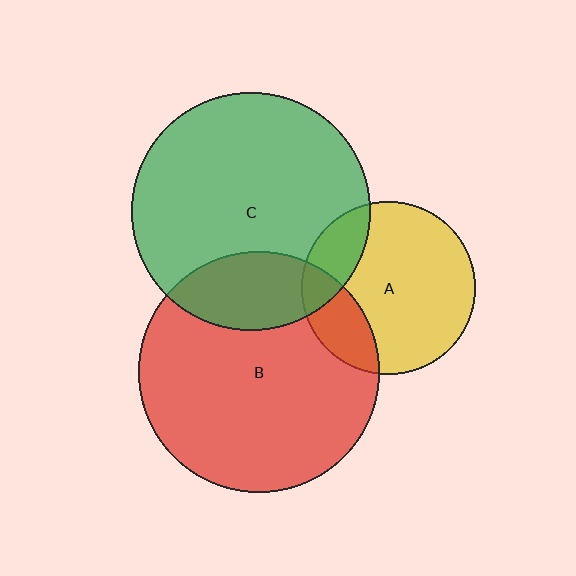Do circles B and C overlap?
Yes.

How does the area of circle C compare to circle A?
Approximately 1.9 times.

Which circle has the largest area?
Circle B (red).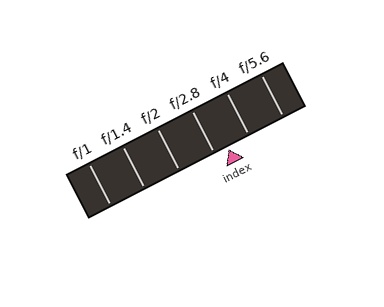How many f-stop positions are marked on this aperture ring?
There are 6 f-stop positions marked.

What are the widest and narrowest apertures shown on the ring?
The widest aperture shown is f/1 and the narrowest is f/5.6.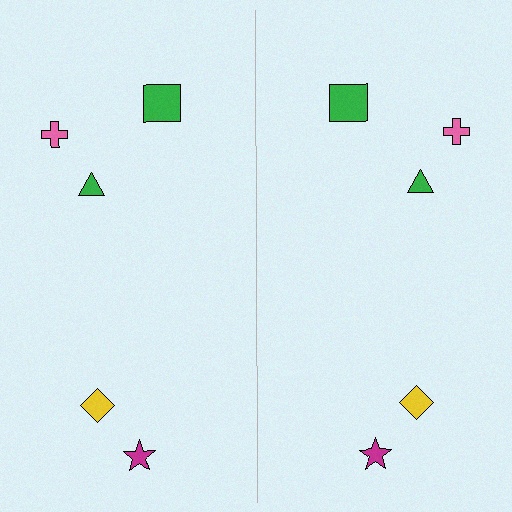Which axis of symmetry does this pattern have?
The pattern has a vertical axis of symmetry running through the center of the image.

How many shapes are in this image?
There are 10 shapes in this image.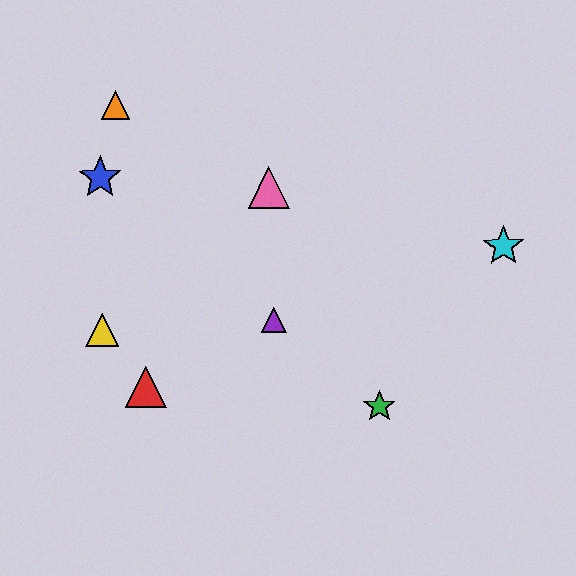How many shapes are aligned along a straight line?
3 shapes (the blue star, the green star, the purple triangle) are aligned along a straight line.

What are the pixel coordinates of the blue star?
The blue star is at (100, 178).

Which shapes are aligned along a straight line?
The blue star, the green star, the purple triangle are aligned along a straight line.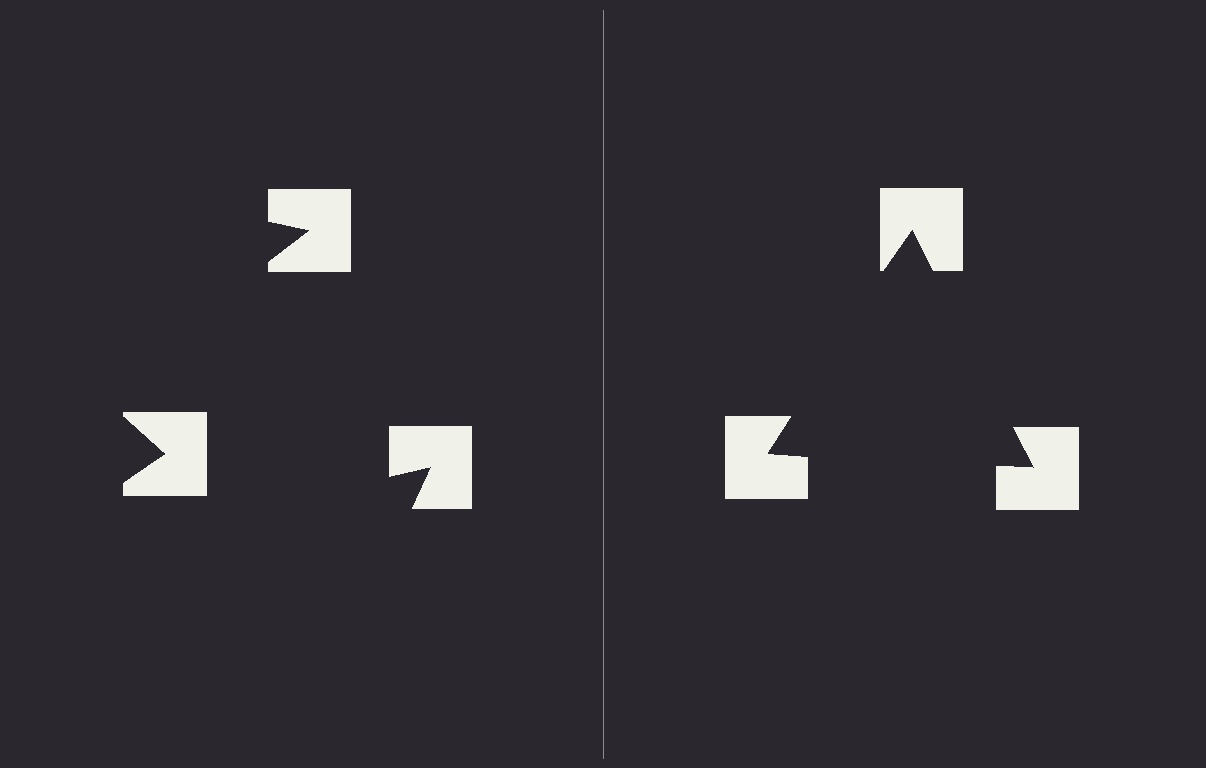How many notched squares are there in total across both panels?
6 — 3 on each side.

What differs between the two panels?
The notched squares are positioned identically on both sides; only the wedge orientations differ. On the right they align to a triangle; on the left they are misaligned.